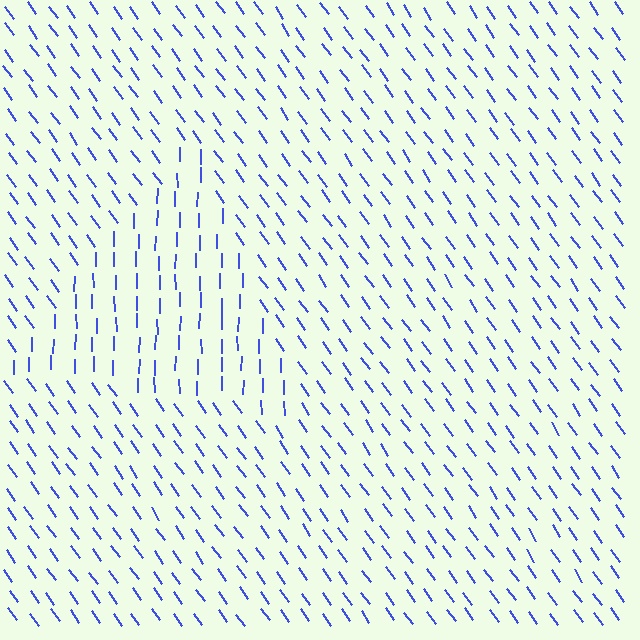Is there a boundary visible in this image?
Yes, there is a texture boundary formed by a change in line orientation.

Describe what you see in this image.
The image is filled with small blue line segments. A triangle region in the image has lines oriented differently from the surrounding lines, creating a visible texture boundary.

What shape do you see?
I see a triangle.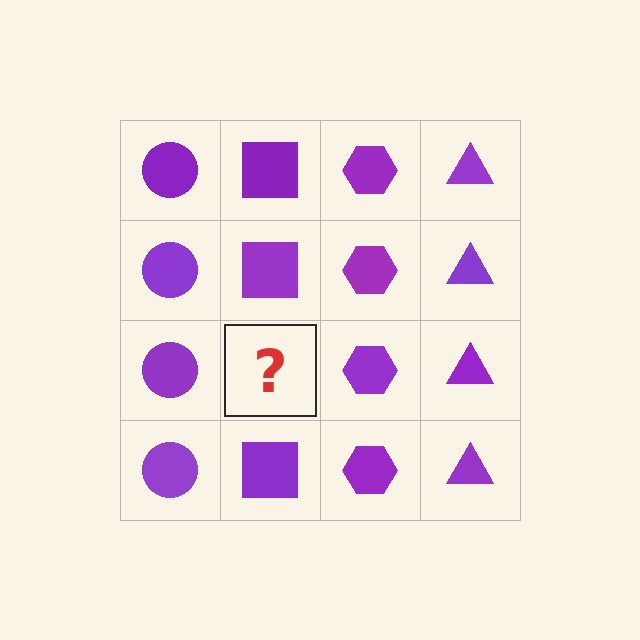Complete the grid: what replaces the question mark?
The question mark should be replaced with a purple square.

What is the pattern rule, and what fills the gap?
The rule is that each column has a consistent shape. The gap should be filled with a purple square.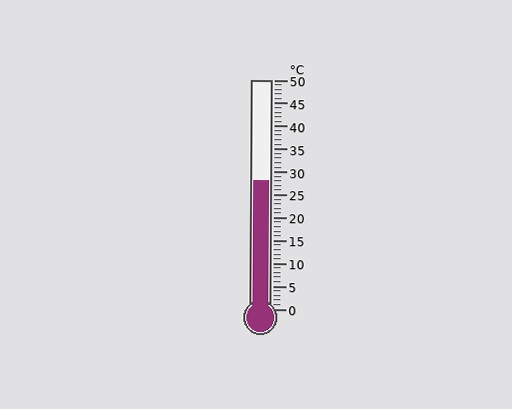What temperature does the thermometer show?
The thermometer shows approximately 28°C.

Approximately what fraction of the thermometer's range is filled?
The thermometer is filled to approximately 55% of its range.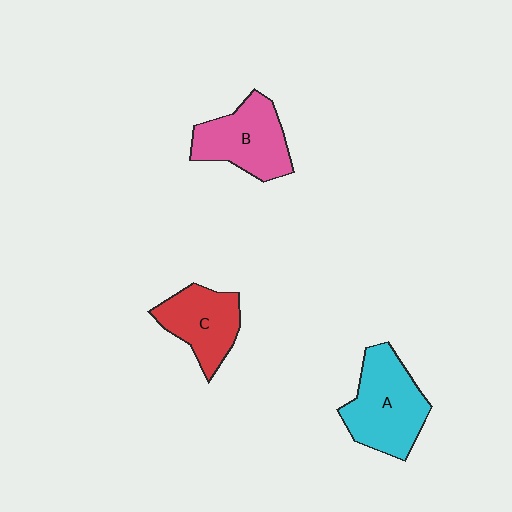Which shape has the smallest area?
Shape C (red).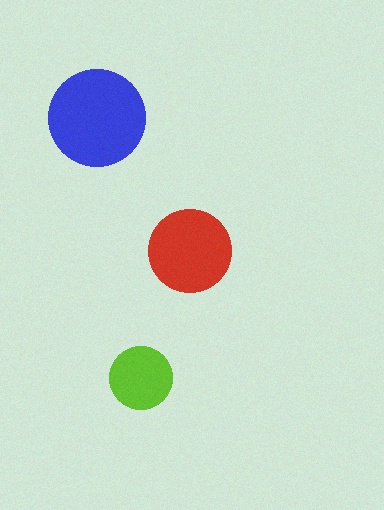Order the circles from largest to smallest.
the blue one, the red one, the lime one.